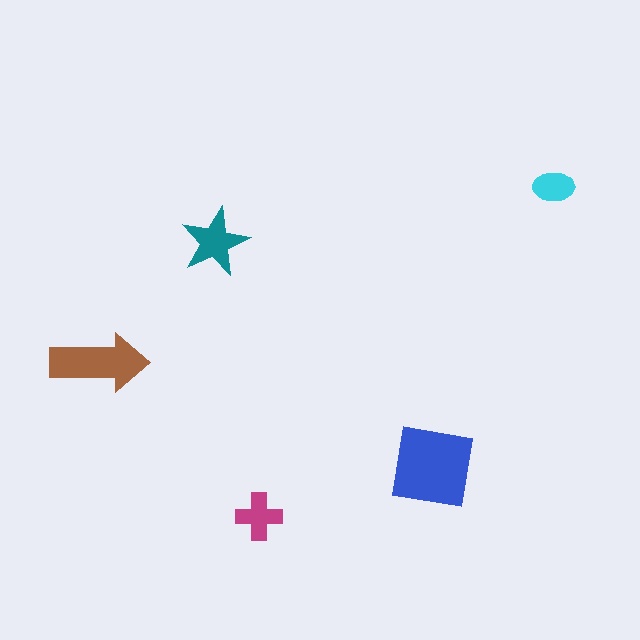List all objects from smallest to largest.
The cyan ellipse, the magenta cross, the teal star, the brown arrow, the blue square.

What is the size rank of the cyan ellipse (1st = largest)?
5th.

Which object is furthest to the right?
The cyan ellipse is rightmost.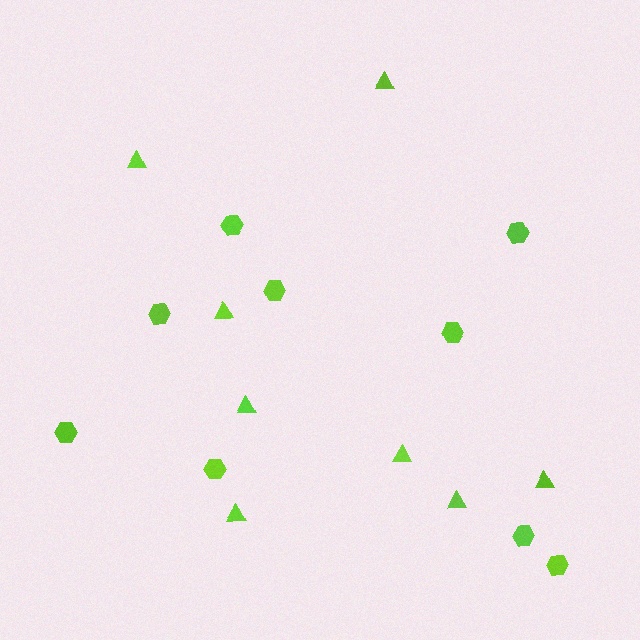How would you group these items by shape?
There are 2 groups: one group of hexagons (9) and one group of triangles (8).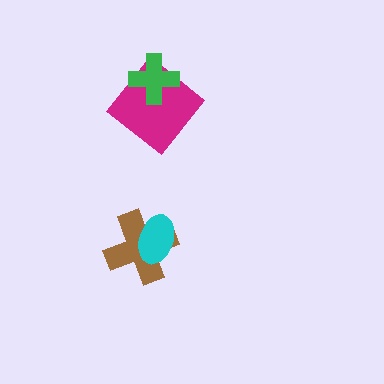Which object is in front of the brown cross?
The cyan ellipse is in front of the brown cross.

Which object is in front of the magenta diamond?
The green cross is in front of the magenta diamond.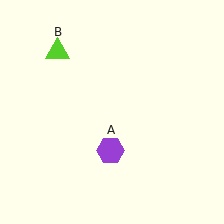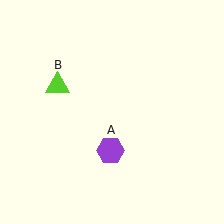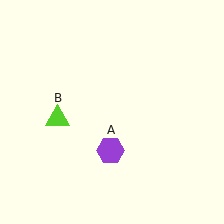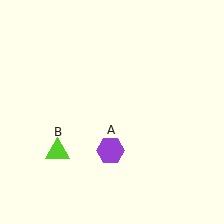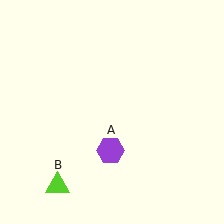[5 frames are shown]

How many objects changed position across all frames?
1 object changed position: lime triangle (object B).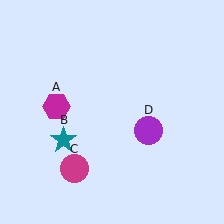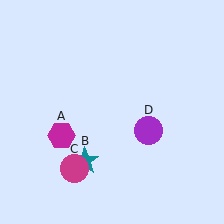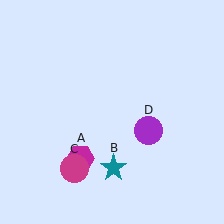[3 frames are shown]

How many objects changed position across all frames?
2 objects changed position: magenta hexagon (object A), teal star (object B).